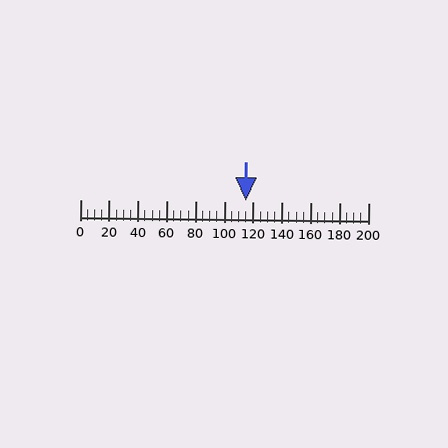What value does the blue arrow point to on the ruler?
The blue arrow points to approximately 115.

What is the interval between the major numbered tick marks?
The major tick marks are spaced 20 units apart.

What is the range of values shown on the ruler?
The ruler shows values from 0 to 200.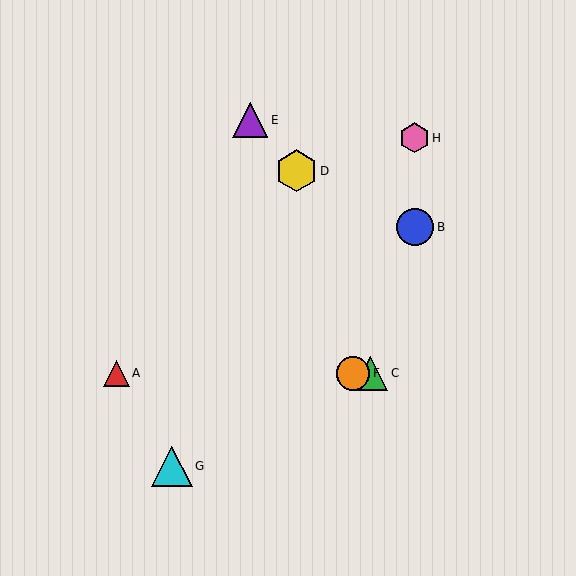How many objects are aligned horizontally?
3 objects (A, C, F) are aligned horizontally.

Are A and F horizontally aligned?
Yes, both are at y≈373.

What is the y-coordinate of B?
Object B is at y≈227.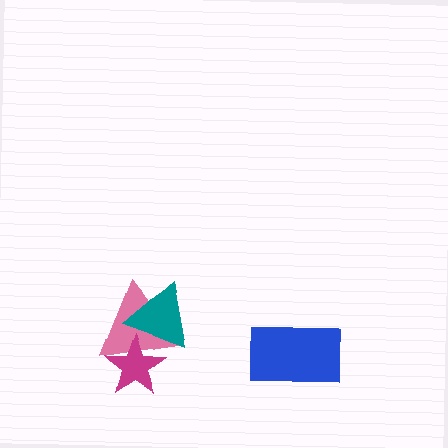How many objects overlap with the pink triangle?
2 objects overlap with the pink triangle.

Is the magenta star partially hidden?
Yes, it is partially covered by another shape.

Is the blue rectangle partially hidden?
No, no other shape covers it.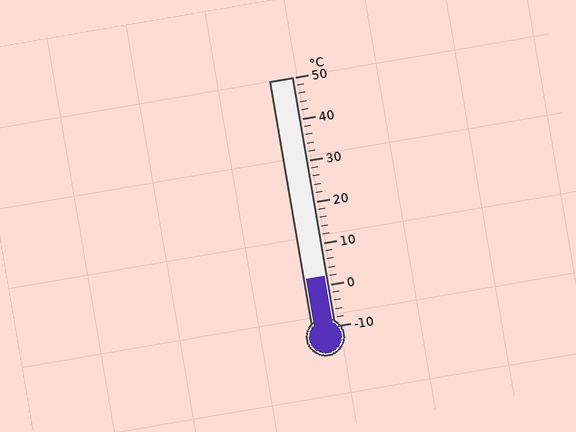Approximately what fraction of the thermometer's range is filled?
The thermometer is filled to approximately 20% of its range.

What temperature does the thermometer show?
The thermometer shows approximately 2°C.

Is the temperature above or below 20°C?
The temperature is below 20°C.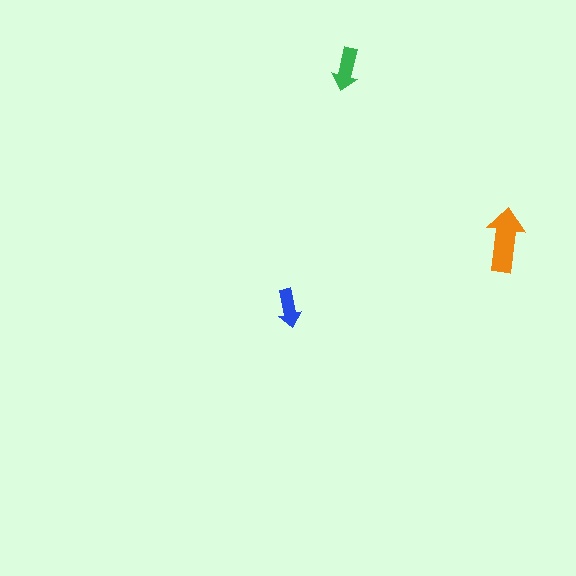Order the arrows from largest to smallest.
the orange one, the green one, the blue one.